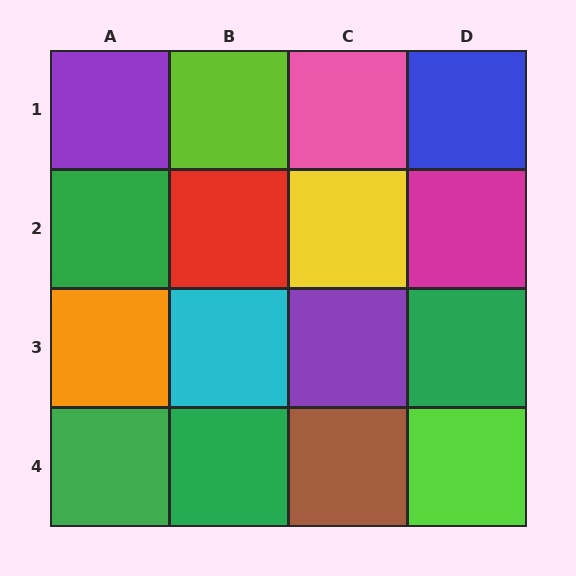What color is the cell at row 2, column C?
Yellow.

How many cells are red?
1 cell is red.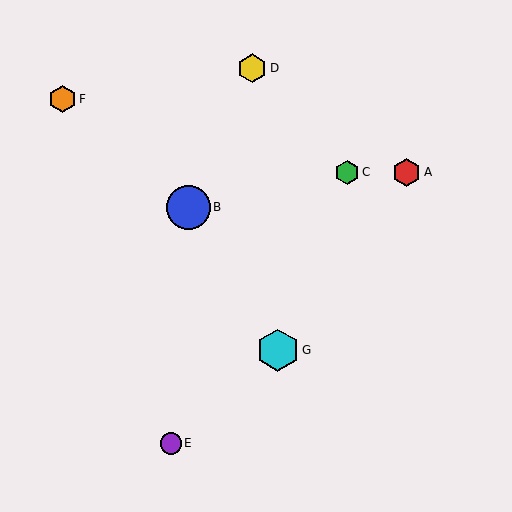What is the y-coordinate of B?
Object B is at y≈207.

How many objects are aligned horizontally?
2 objects (A, C) are aligned horizontally.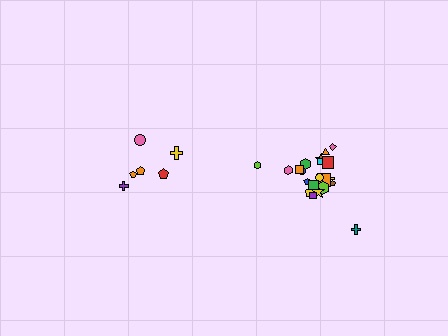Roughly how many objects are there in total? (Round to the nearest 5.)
Roughly 30 objects in total.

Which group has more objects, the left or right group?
The right group.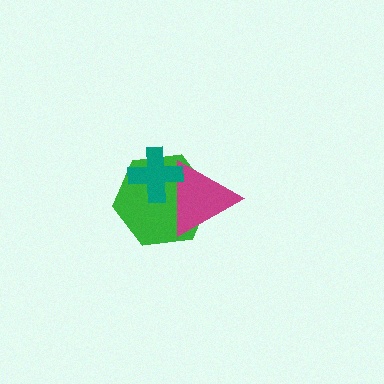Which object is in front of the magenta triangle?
The teal cross is in front of the magenta triangle.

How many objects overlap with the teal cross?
2 objects overlap with the teal cross.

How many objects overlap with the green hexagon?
2 objects overlap with the green hexagon.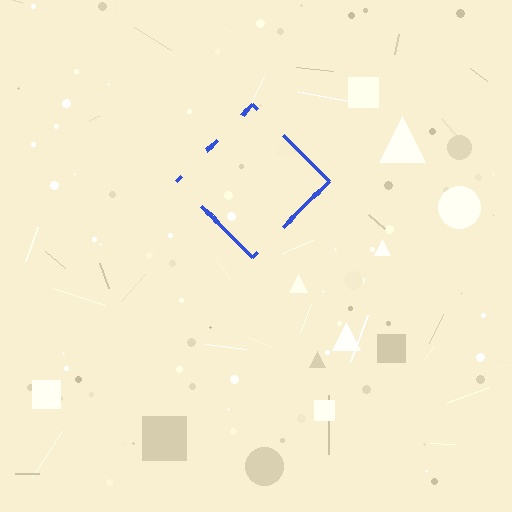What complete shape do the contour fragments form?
The contour fragments form a diamond.